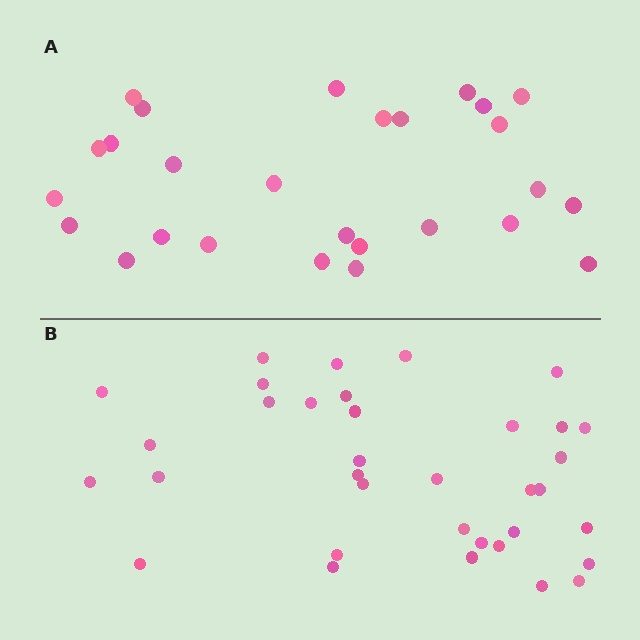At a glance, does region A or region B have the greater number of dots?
Region B (the bottom region) has more dots.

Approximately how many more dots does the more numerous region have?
Region B has roughly 8 or so more dots than region A.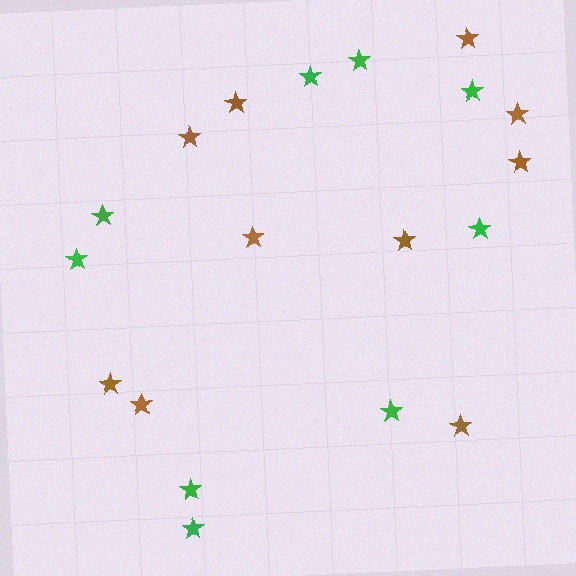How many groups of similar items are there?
There are 2 groups: one group of brown stars (10) and one group of green stars (9).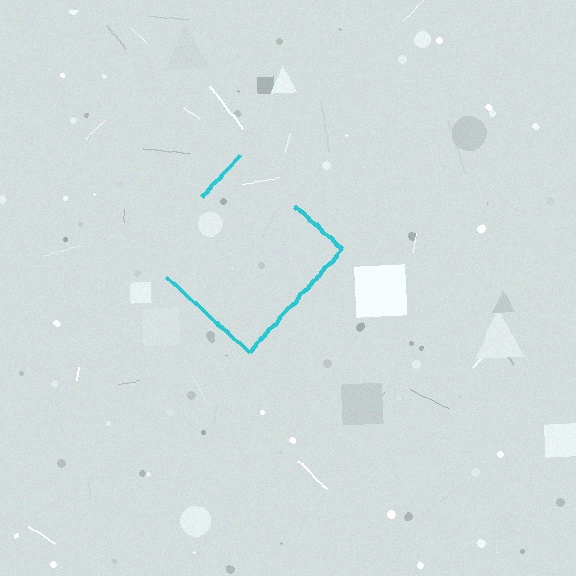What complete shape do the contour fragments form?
The contour fragments form a diamond.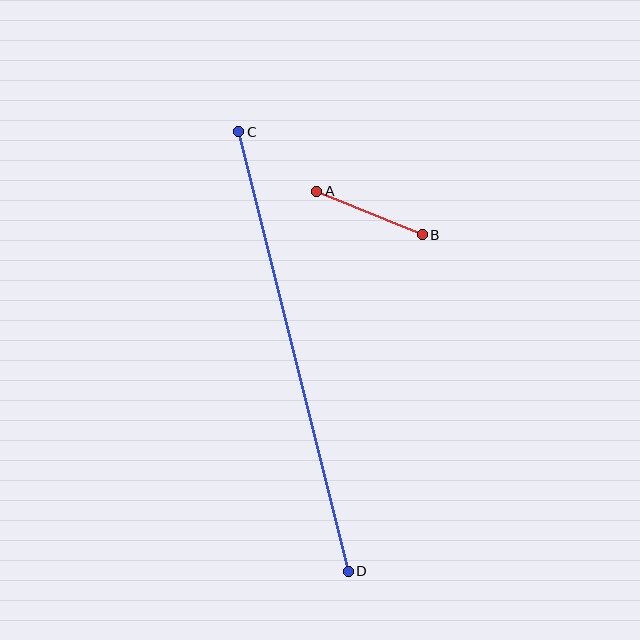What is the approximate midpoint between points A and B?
The midpoint is at approximately (370, 213) pixels.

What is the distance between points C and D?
The distance is approximately 453 pixels.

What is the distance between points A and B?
The distance is approximately 114 pixels.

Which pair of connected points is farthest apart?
Points C and D are farthest apart.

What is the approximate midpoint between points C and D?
The midpoint is at approximately (294, 351) pixels.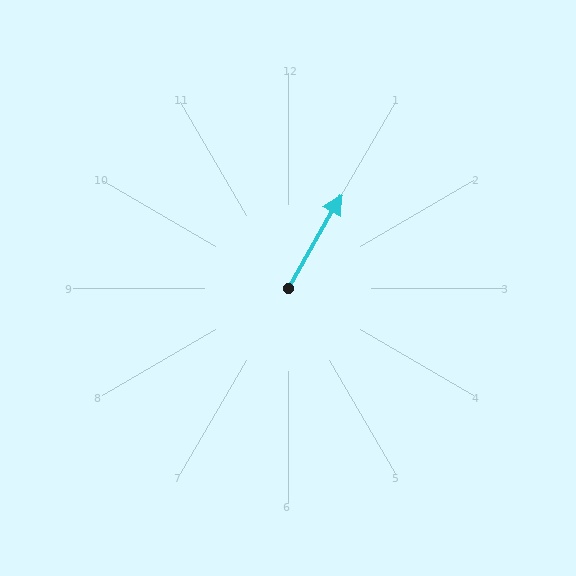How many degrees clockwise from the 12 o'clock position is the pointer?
Approximately 30 degrees.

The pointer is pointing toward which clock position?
Roughly 1 o'clock.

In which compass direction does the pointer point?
Northeast.